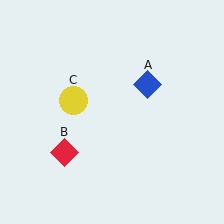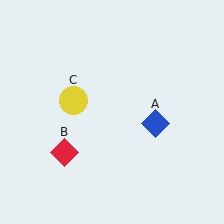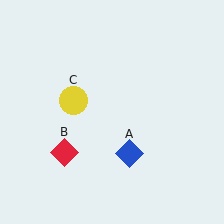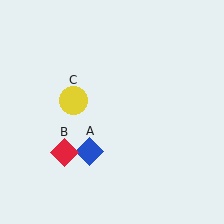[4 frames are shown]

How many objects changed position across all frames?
1 object changed position: blue diamond (object A).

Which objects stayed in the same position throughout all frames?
Red diamond (object B) and yellow circle (object C) remained stationary.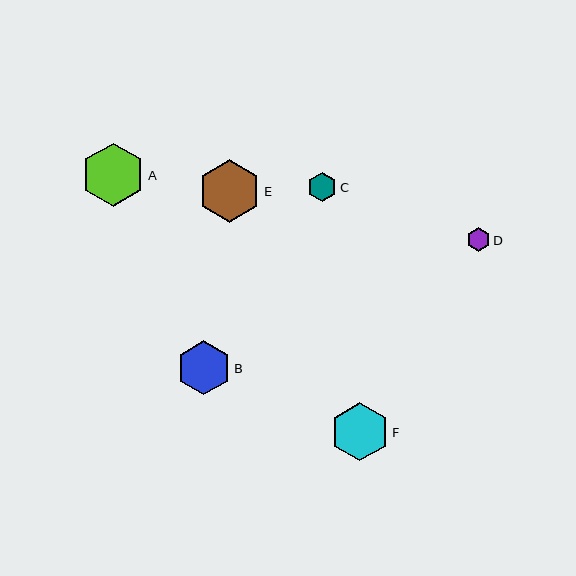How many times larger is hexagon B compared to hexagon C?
Hexagon B is approximately 1.9 times the size of hexagon C.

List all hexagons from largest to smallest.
From largest to smallest: A, E, F, B, C, D.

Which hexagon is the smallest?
Hexagon D is the smallest with a size of approximately 23 pixels.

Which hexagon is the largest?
Hexagon A is the largest with a size of approximately 63 pixels.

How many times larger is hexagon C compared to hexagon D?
Hexagon C is approximately 1.2 times the size of hexagon D.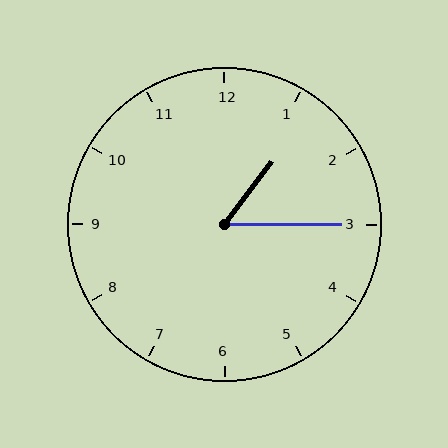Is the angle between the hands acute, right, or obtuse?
It is acute.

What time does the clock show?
1:15.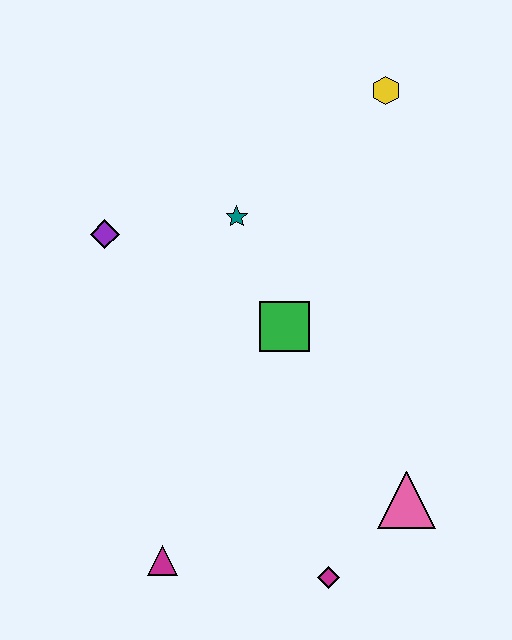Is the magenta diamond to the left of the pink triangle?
Yes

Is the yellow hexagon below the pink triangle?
No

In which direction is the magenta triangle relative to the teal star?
The magenta triangle is below the teal star.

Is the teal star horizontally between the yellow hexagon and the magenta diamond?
No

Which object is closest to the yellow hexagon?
The teal star is closest to the yellow hexagon.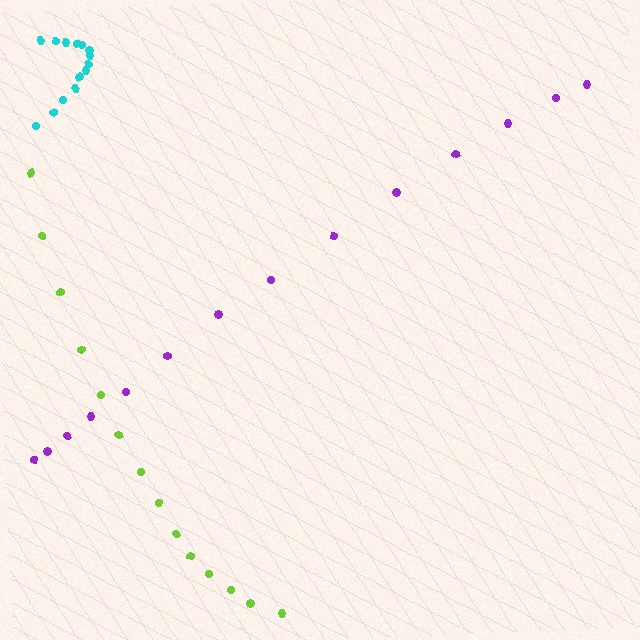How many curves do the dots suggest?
There are 3 distinct paths.